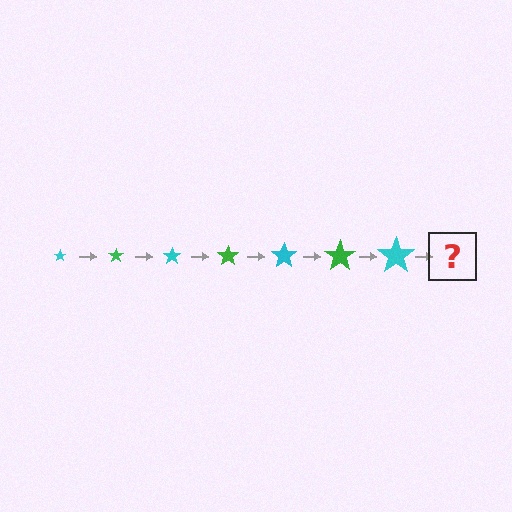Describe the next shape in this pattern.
It should be a green star, larger than the previous one.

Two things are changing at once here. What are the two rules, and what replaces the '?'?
The two rules are that the star grows larger each step and the color cycles through cyan and green. The '?' should be a green star, larger than the previous one.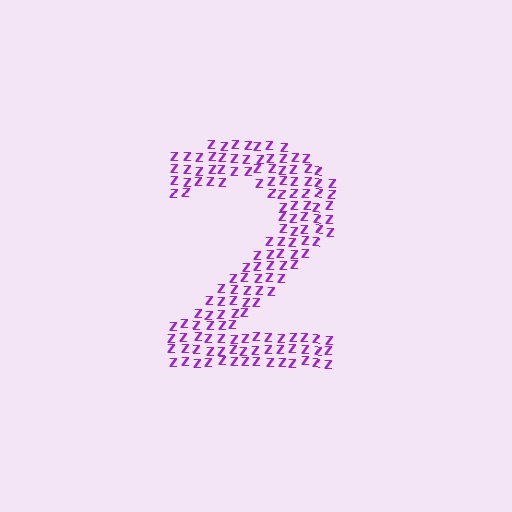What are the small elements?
The small elements are letter Z's.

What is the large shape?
The large shape is the digit 2.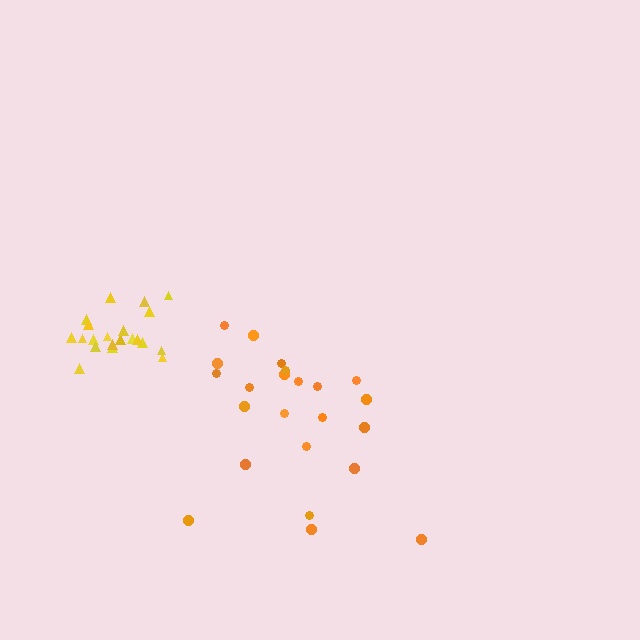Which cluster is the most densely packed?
Yellow.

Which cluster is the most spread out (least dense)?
Orange.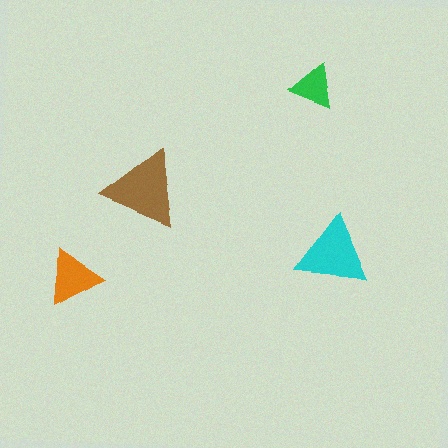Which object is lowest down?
The orange triangle is bottommost.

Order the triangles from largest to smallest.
the brown one, the cyan one, the orange one, the green one.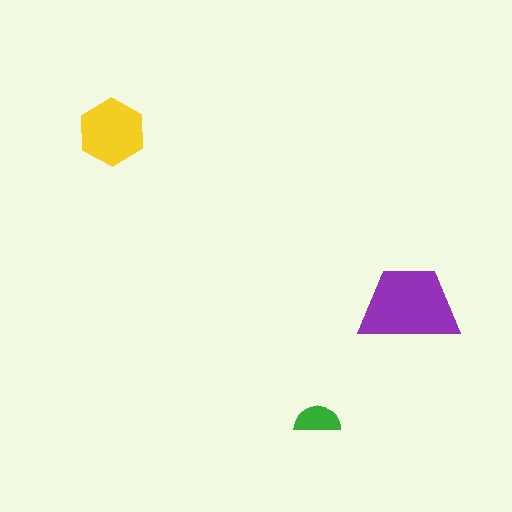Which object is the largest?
The purple trapezoid.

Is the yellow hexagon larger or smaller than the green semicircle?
Larger.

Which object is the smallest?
The green semicircle.